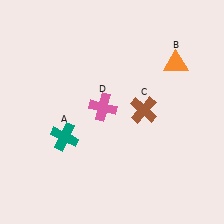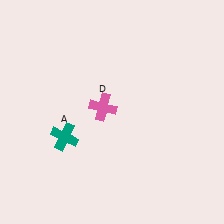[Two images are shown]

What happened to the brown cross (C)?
The brown cross (C) was removed in Image 2. It was in the top-right area of Image 1.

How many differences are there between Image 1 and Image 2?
There are 2 differences between the two images.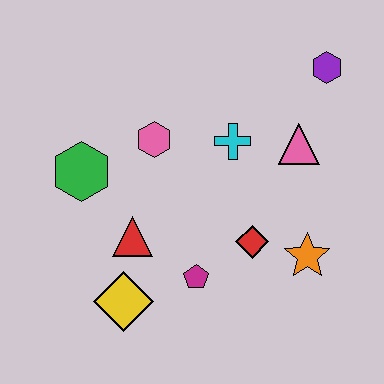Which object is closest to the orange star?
The red diamond is closest to the orange star.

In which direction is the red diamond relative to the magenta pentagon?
The red diamond is to the right of the magenta pentagon.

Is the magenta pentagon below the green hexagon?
Yes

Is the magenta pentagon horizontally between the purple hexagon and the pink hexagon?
Yes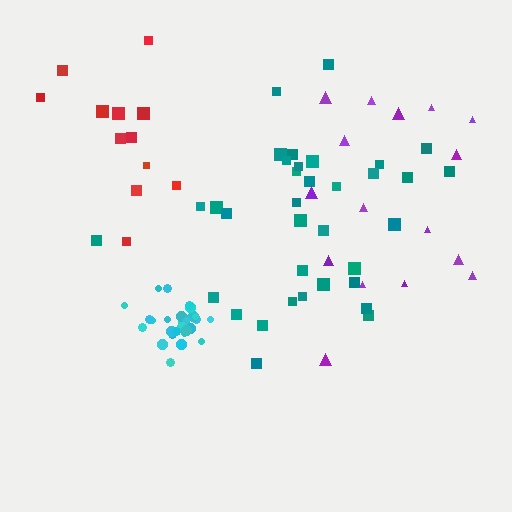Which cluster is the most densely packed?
Cyan.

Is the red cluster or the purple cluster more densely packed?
Red.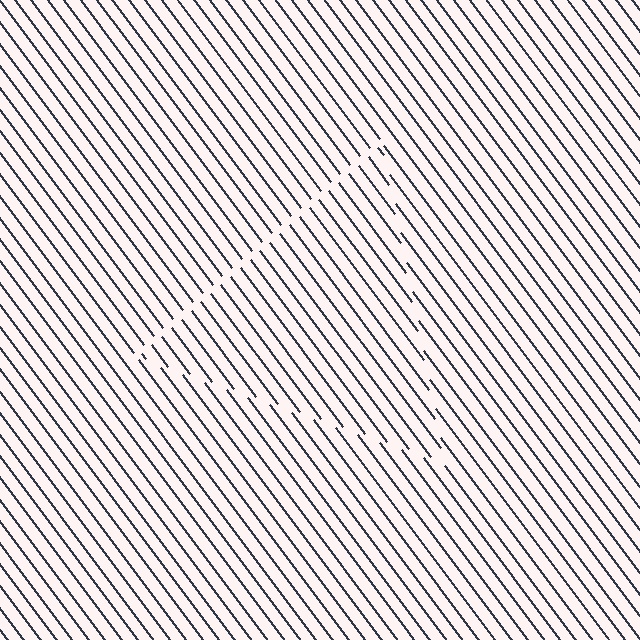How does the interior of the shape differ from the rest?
The interior of the shape contains the same grating, shifted by half a period — the contour is defined by the phase discontinuity where line-ends from the inner and outer gratings abut.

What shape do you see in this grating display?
An illusory triangle. The interior of the shape contains the same grating, shifted by half a period — the contour is defined by the phase discontinuity where line-ends from the inner and outer gratings abut.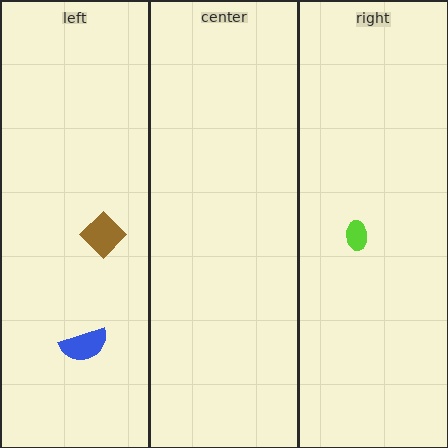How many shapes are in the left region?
2.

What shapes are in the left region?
The blue semicircle, the brown diamond.